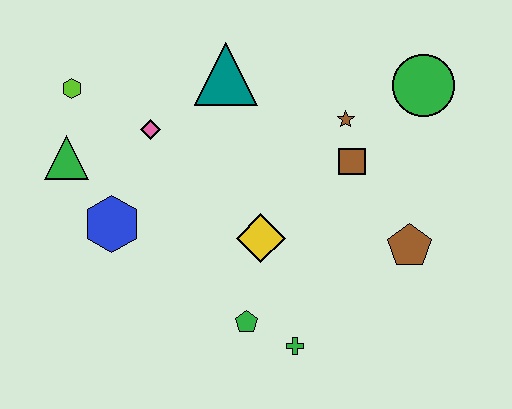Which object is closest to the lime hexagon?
The green triangle is closest to the lime hexagon.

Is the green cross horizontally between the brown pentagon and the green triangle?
Yes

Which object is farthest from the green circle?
The green triangle is farthest from the green circle.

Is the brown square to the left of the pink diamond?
No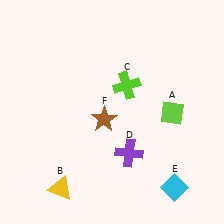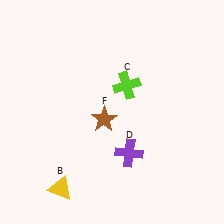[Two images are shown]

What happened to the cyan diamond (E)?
The cyan diamond (E) was removed in Image 2. It was in the bottom-right area of Image 1.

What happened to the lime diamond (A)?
The lime diamond (A) was removed in Image 2. It was in the bottom-right area of Image 1.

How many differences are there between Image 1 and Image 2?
There are 2 differences between the two images.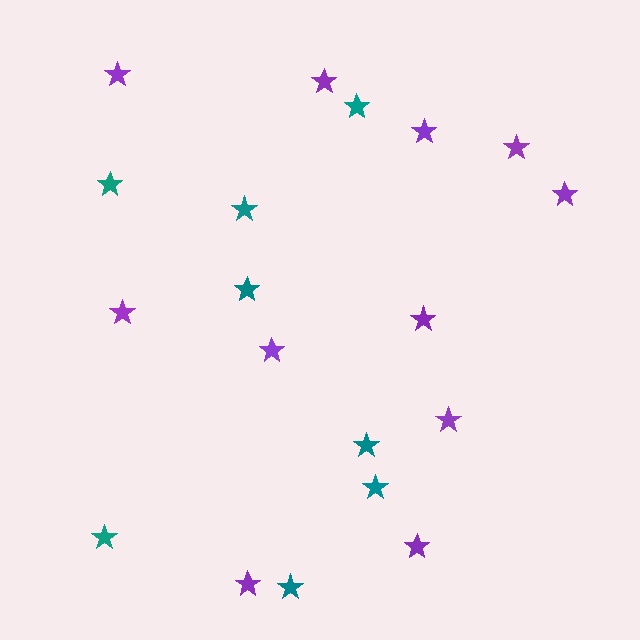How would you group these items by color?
There are 2 groups: one group of teal stars (8) and one group of purple stars (11).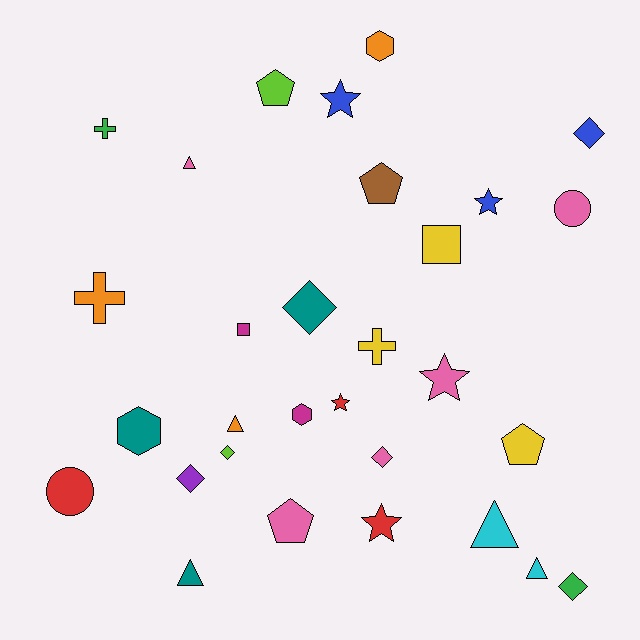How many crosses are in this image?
There are 3 crosses.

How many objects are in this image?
There are 30 objects.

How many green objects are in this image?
There are 2 green objects.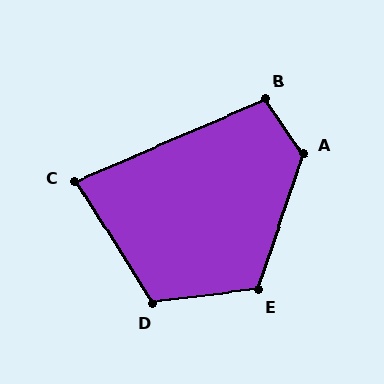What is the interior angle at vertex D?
Approximately 115 degrees (obtuse).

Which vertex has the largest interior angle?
A, at approximately 126 degrees.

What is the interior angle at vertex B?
Approximately 102 degrees (obtuse).